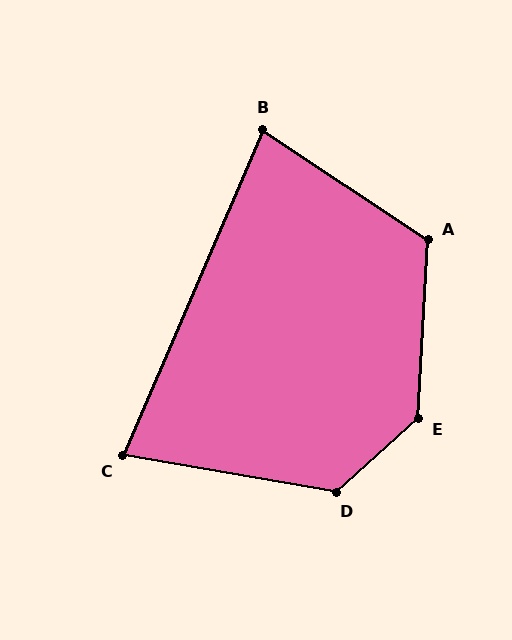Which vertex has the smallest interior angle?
C, at approximately 77 degrees.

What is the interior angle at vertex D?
Approximately 128 degrees (obtuse).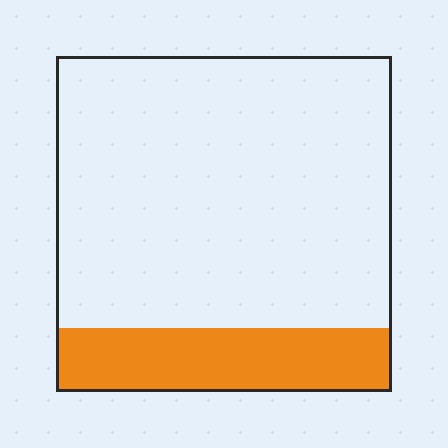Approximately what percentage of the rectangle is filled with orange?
Approximately 20%.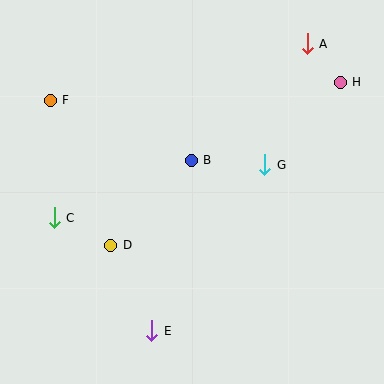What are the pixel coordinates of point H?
Point H is at (340, 82).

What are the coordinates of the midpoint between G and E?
The midpoint between G and E is at (208, 248).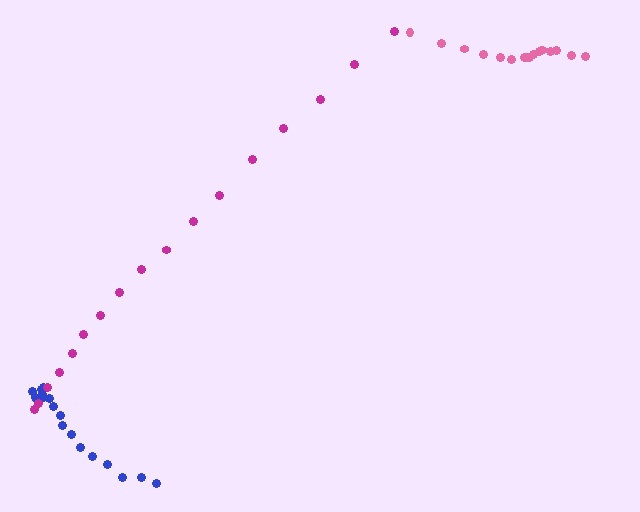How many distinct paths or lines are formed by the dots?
There are 3 distinct paths.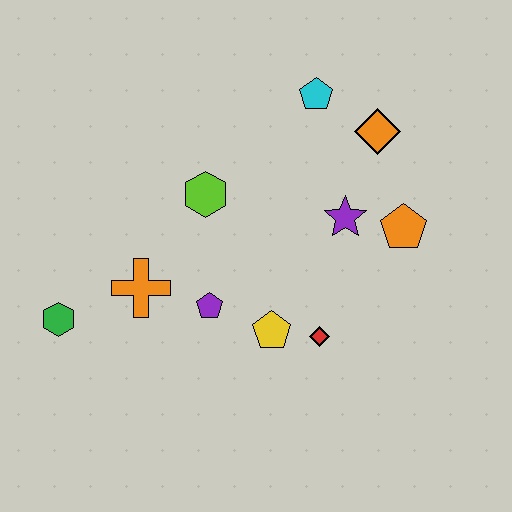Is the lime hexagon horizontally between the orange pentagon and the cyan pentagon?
No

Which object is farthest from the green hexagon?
The orange diamond is farthest from the green hexagon.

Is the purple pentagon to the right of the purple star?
No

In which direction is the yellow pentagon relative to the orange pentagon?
The yellow pentagon is to the left of the orange pentagon.